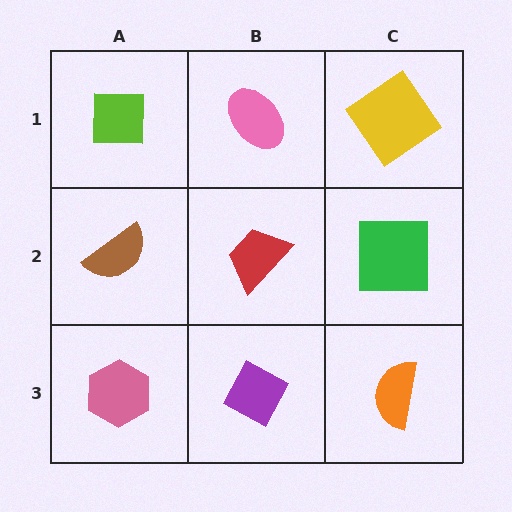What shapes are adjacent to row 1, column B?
A red trapezoid (row 2, column B), a lime square (row 1, column A), a yellow diamond (row 1, column C).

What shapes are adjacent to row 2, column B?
A pink ellipse (row 1, column B), a purple diamond (row 3, column B), a brown semicircle (row 2, column A), a green square (row 2, column C).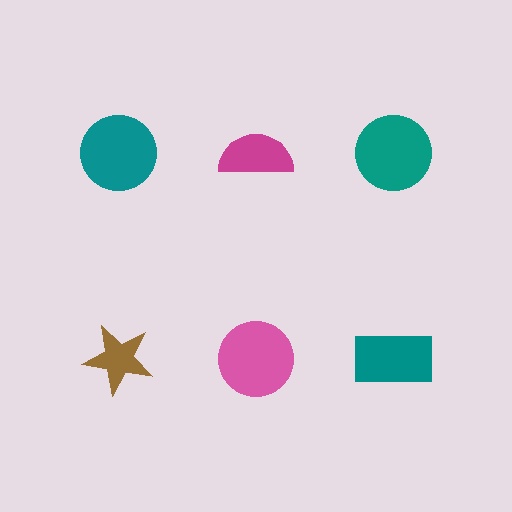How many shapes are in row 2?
3 shapes.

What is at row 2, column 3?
A teal rectangle.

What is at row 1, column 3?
A teal circle.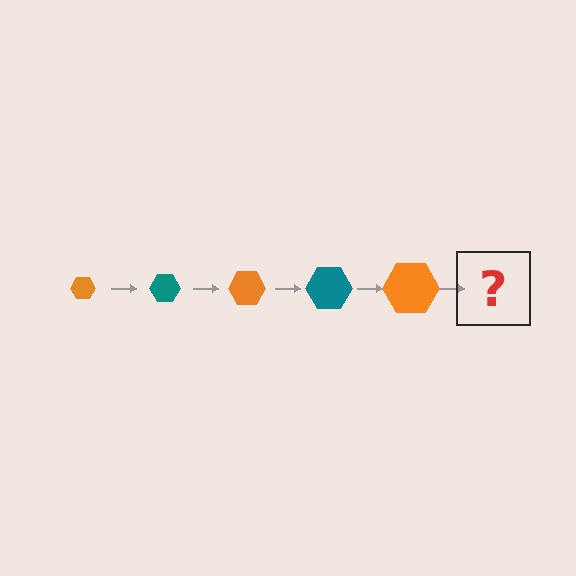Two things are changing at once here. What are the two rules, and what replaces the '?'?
The two rules are that the hexagon grows larger each step and the color cycles through orange and teal. The '?' should be a teal hexagon, larger than the previous one.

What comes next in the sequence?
The next element should be a teal hexagon, larger than the previous one.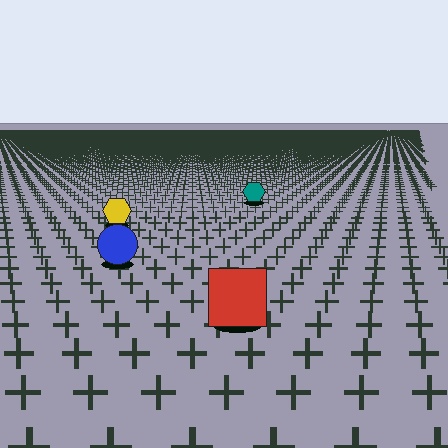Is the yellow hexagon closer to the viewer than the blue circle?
No. The blue circle is closer — you can tell from the texture gradient: the ground texture is coarser near it.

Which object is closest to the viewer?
The red square is closest. The texture marks near it are larger and more spread out.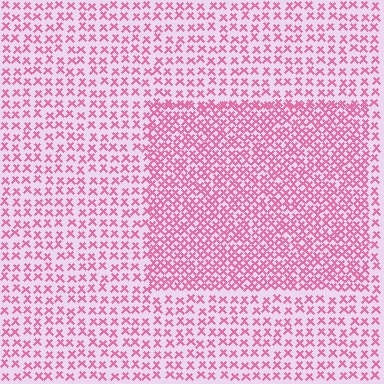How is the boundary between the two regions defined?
The boundary is defined by a change in element density (approximately 1.9x ratio). All elements are the same color, size, and shape.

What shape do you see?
I see a rectangle.